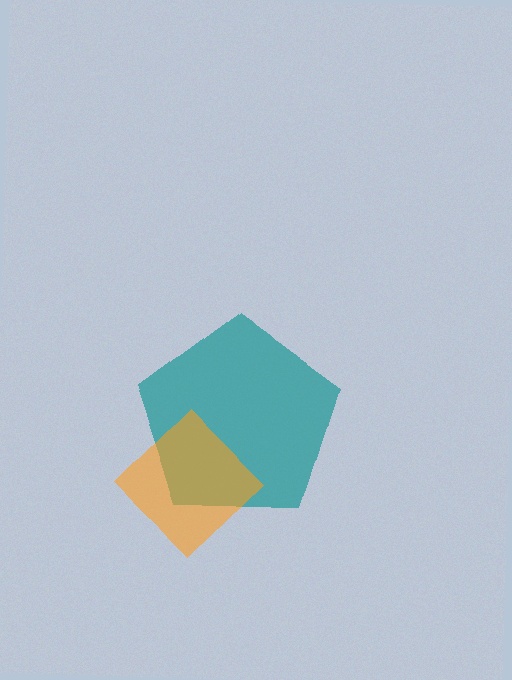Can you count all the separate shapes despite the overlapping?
Yes, there are 2 separate shapes.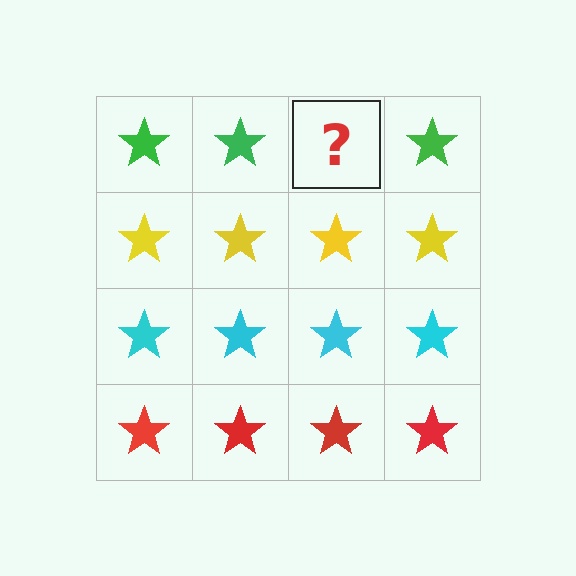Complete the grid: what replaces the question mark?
The question mark should be replaced with a green star.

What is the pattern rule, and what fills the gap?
The rule is that each row has a consistent color. The gap should be filled with a green star.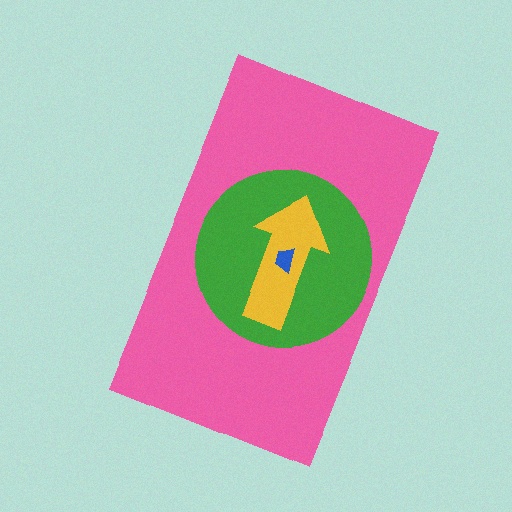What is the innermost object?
The blue trapezoid.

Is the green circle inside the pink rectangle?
Yes.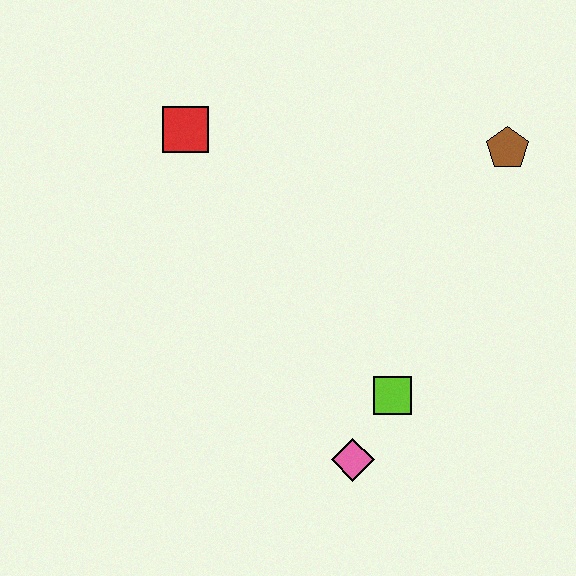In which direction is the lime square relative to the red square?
The lime square is below the red square.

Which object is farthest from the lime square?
The red square is farthest from the lime square.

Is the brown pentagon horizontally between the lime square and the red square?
No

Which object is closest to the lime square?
The pink diamond is closest to the lime square.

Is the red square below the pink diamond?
No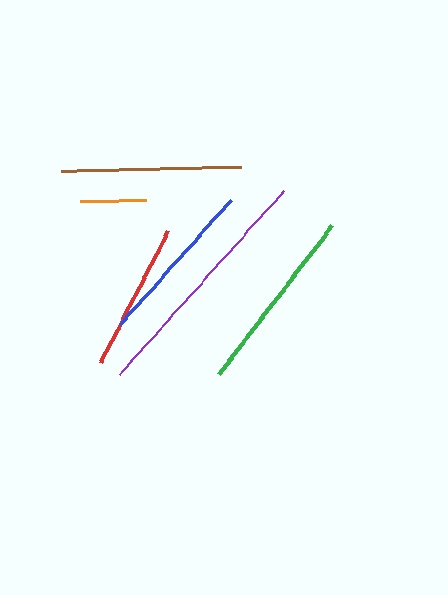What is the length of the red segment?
The red segment is approximately 149 pixels long.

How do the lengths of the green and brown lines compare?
The green and brown lines are approximately the same length.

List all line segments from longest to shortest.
From longest to shortest: purple, green, brown, blue, red, orange.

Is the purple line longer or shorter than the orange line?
The purple line is longer than the orange line.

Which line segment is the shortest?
The orange line is the shortest at approximately 66 pixels.